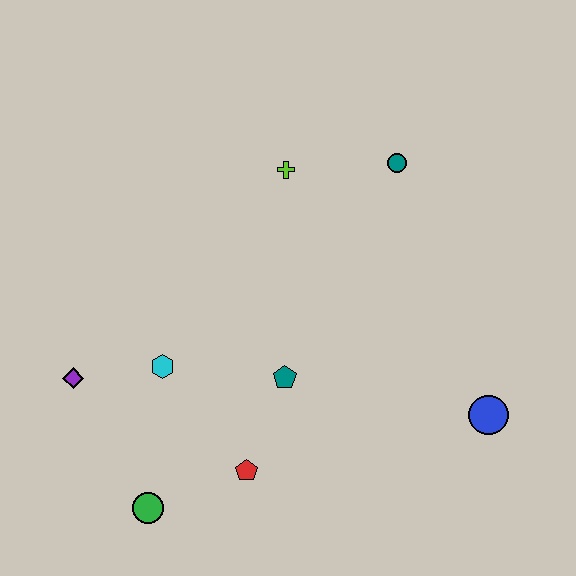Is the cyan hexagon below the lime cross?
Yes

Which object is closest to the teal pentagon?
The red pentagon is closest to the teal pentagon.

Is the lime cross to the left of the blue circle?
Yes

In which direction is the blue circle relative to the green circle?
The blue circle is to the right of the green circle.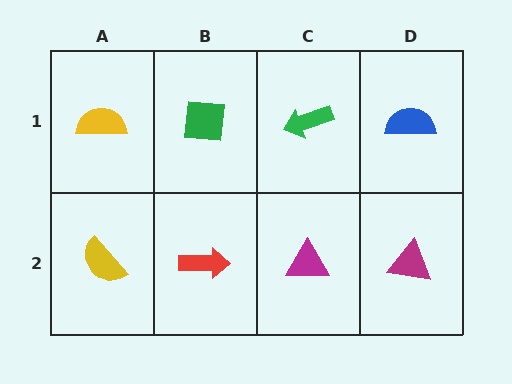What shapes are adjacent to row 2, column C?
A green arrow (row 1, column C), a red arrow (row 2, column B), a magenta triangle (row 2, column D).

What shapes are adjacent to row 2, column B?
A green square (row 1, column B), a yellow semicircle (row 2, column A), a magenta triangle (row 2, column C).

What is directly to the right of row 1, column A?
A green square.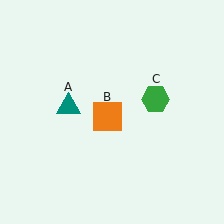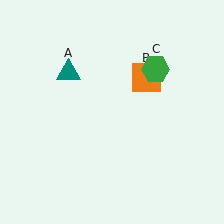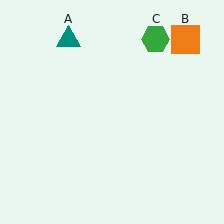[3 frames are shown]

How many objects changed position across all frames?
3 objects changed position: teal triangle (object A), orange square (object B), green hexagon (object C).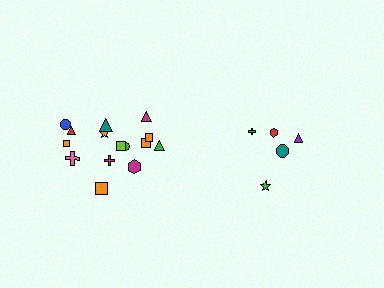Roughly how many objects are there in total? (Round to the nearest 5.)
Roughly 20 objects in total.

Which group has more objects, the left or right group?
The left group.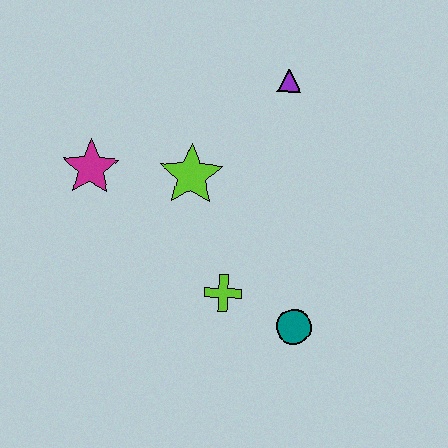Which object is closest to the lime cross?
The teal circle is closest to the lime cross.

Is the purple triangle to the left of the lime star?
No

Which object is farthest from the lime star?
The teal circle is farthest from the lime star.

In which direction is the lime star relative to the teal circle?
The lime star is above the teal circle.